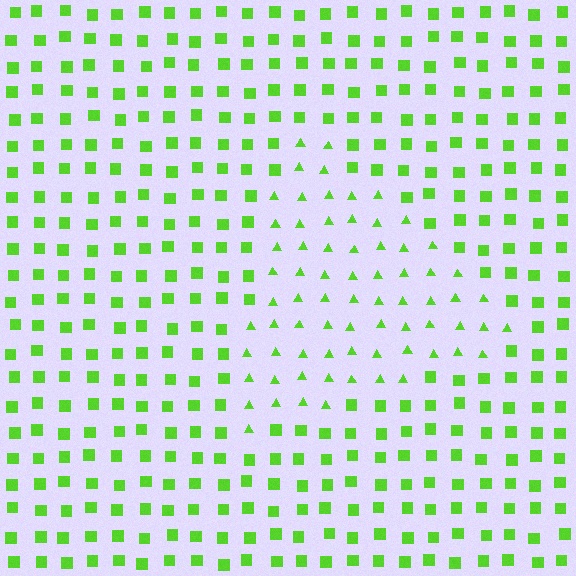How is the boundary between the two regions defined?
The boundary is defined by a change in element shape: triangles inside vs. squares outside. All elements share the same color and spacing.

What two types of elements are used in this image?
The image uses triangles inside the triangle region and squares outside it.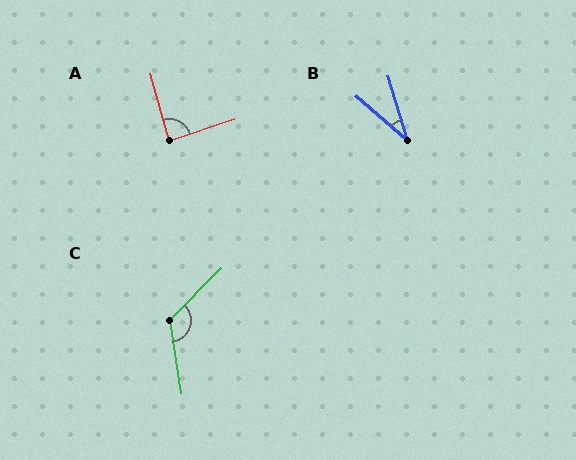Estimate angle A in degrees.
Approximately 88 degrees.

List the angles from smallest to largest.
B (32°), A (88°), C (126°).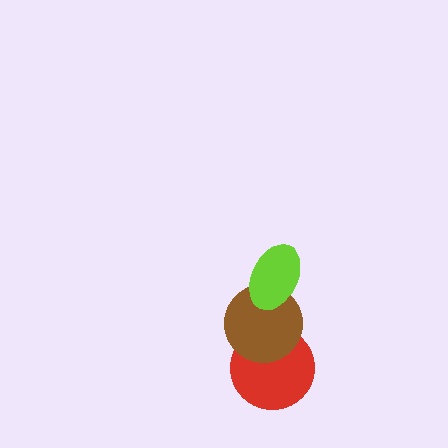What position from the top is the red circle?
The red circle is 3rd from the top.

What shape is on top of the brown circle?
The lime ellipse is on top of the brown circle.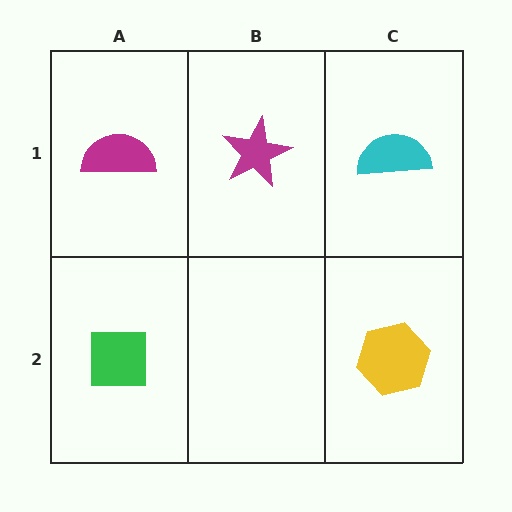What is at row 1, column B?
A magenta star.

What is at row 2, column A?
A green square.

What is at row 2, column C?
A yellow hexagon.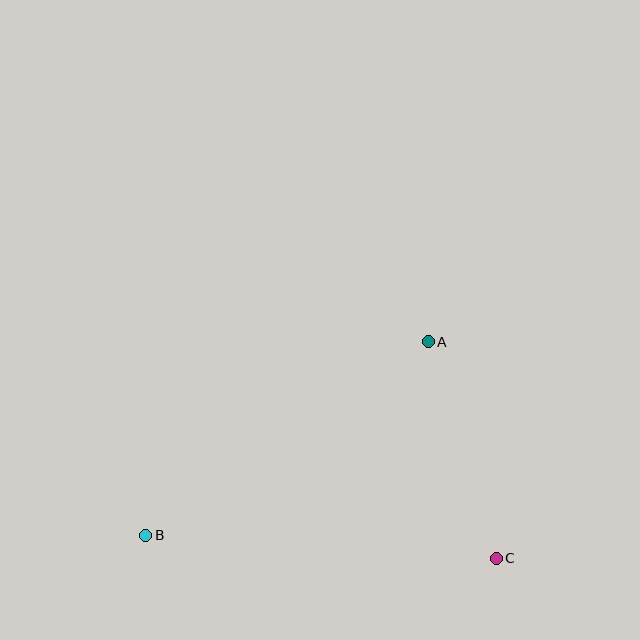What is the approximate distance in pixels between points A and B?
The distance between A and B is approximately 342 pixels.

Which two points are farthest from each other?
Points B and C are farthest from each other.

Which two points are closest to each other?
Points A and C are closest to each other.